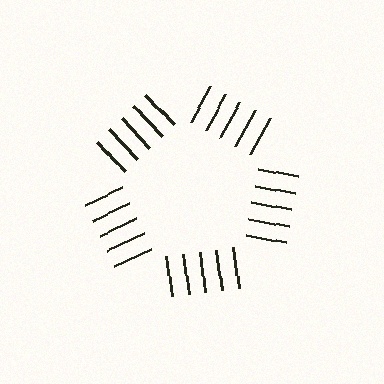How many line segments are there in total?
25 — 5 along each of the 5 edges.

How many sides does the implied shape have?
5 sides — the line-ends trace a pentagon.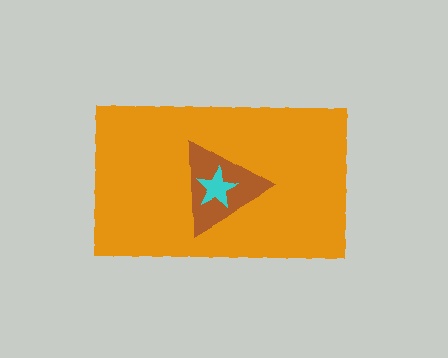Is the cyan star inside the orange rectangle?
Yes.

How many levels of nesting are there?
3.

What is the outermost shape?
The orange rectangle.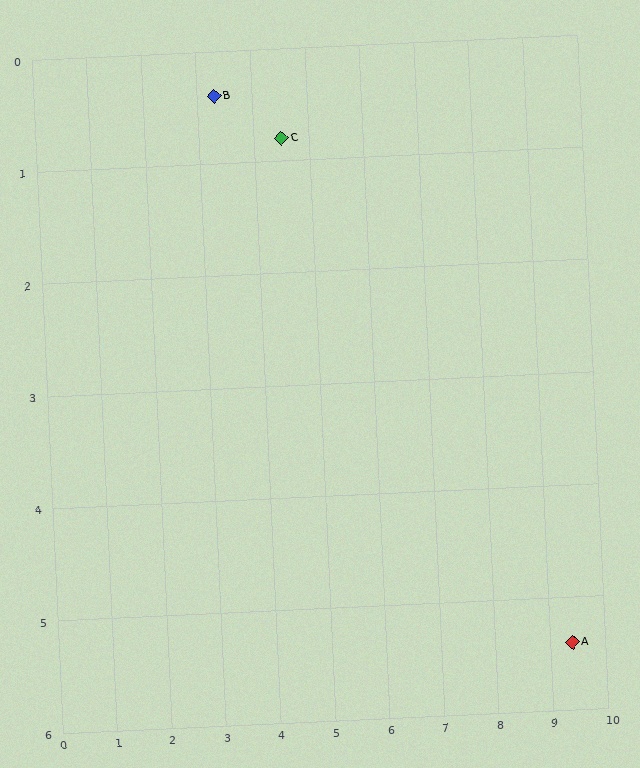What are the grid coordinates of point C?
Point C is at approximately (4.5, 0.8).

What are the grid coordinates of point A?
Point A is at approximately (9.4, 5.4).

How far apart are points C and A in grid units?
Points C and A are about 6.7 grid units apart.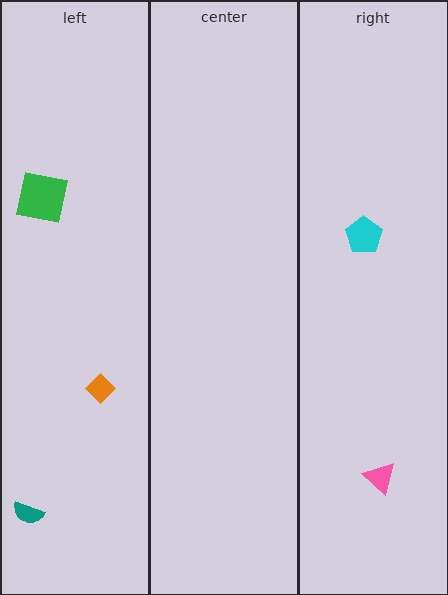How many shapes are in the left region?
3.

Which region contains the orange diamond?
The left region.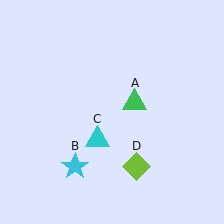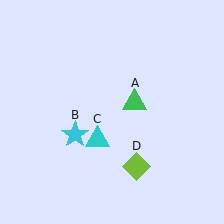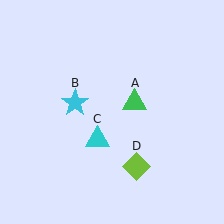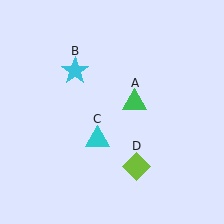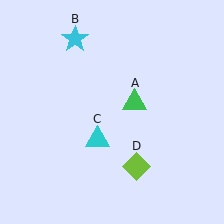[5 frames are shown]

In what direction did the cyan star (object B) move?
The cyan star (object B) moved up.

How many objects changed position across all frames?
1 object changed position: cyan star (object B).